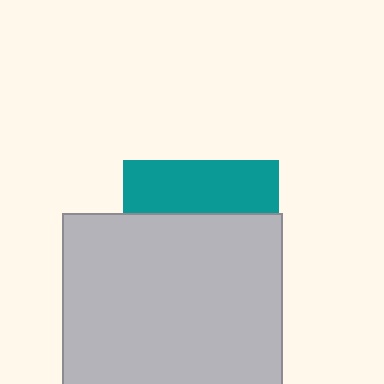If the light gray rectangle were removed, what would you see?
You would see the complete teal square.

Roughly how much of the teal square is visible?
A small part of it is visible (roughly 35%).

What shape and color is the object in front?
The object in front is a light gray rectangle.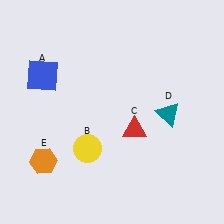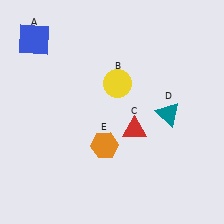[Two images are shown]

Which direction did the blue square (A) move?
The blue square (A) moved up.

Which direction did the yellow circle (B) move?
The yellow circle (B) moved up.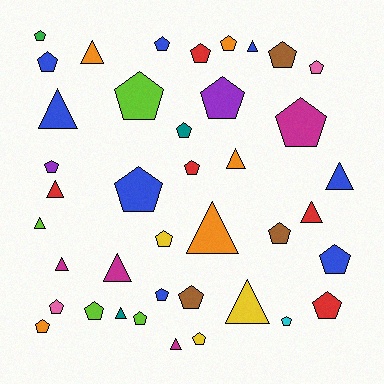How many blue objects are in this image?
There are 8 blue objects.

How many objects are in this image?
There are 40 objects.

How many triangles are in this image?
There are 14 triangles.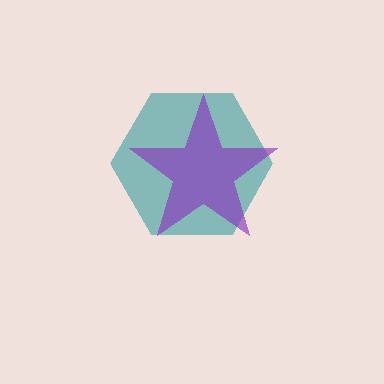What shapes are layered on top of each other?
The layered shapes are: a teal hexagon, a purple star.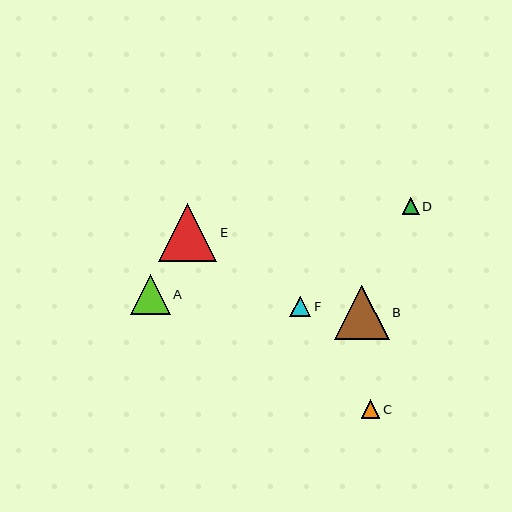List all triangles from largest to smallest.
From largest to smallest: E, B, A, F, C, D.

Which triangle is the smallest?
Triangle D is the smallest with a size of approximately 17 pixels.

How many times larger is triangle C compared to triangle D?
Triangle C is approximately 1.1 times the size of triangle D.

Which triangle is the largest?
Triangle E is the largest with a size of approximately 58 pixels.